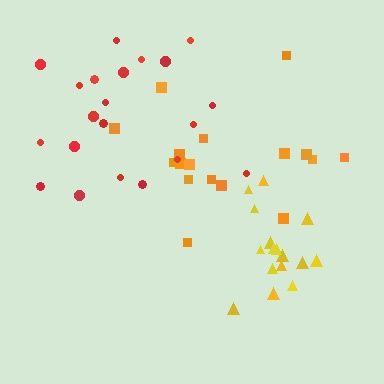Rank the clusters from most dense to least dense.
yellow, orange, red.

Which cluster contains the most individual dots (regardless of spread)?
Red (21).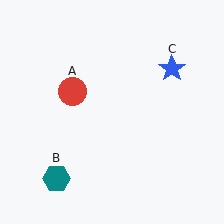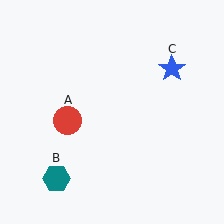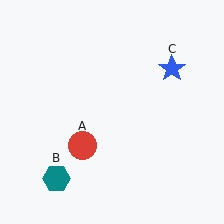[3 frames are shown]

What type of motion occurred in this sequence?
The red circle (object A) rotated counterclockwise around the center of the scene.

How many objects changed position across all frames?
1 object changed position: red circle (object A).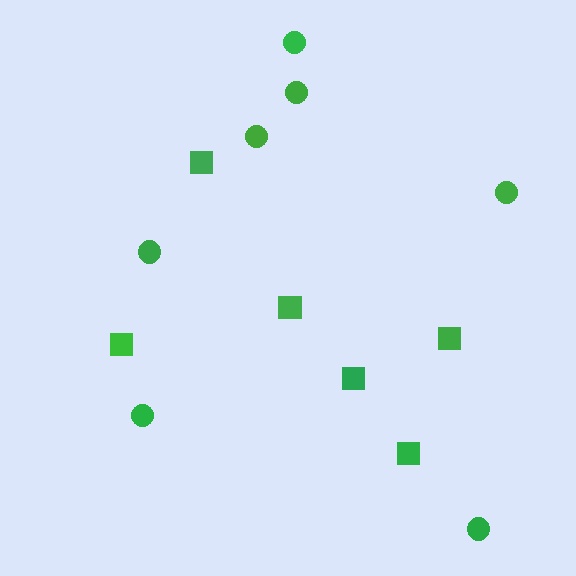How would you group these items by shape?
There are 2 groups: one group of circles (7) and one group of squares (6).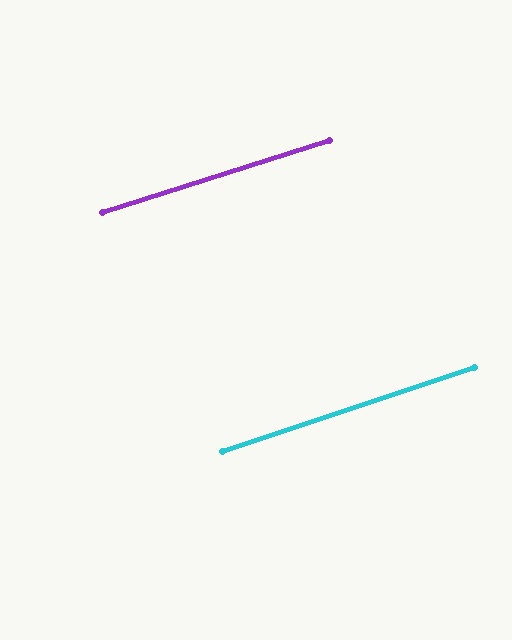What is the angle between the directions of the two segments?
Approximately 1 degree.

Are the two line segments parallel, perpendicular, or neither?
Parallel — their directions differ by only 0.9°.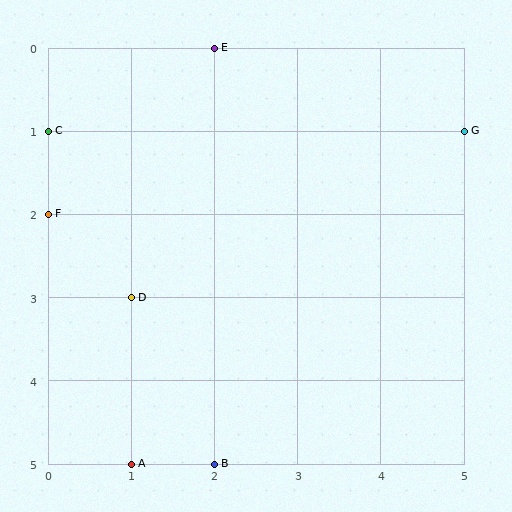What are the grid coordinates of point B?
Point B is at grid coordinates (2, 5).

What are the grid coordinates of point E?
Point E is at grid coordinates (2, 0).